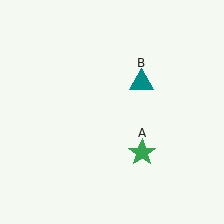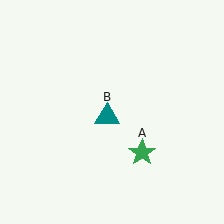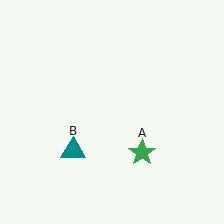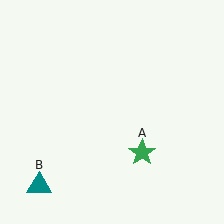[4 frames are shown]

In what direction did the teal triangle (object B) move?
The teal triangle (object B) moved down and to the left.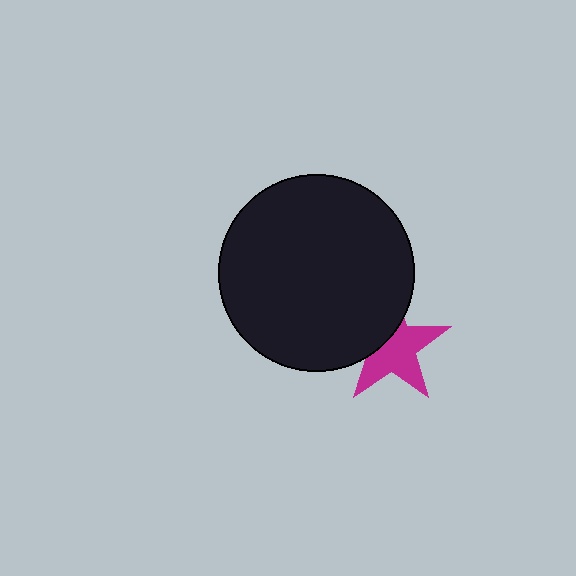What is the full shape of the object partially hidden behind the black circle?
The partially hidden object is a magenta star.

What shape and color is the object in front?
The object in front is a black circle.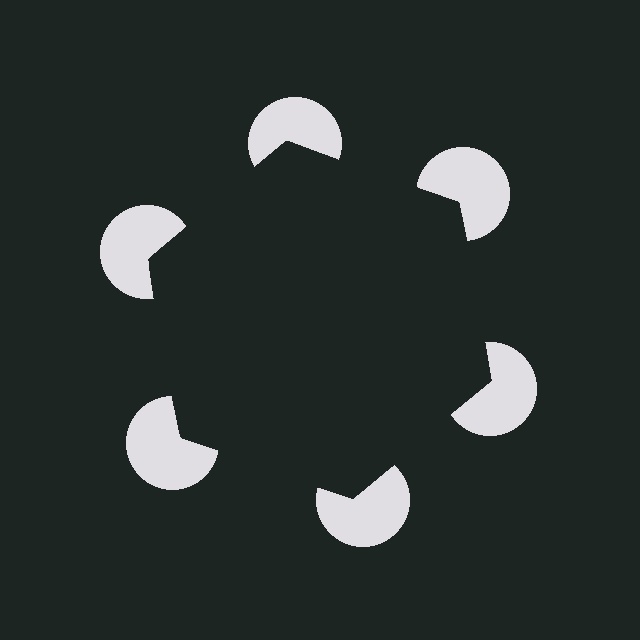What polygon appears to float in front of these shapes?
An illusory hexagon — its edges are inferred from the aligned wedge cuts in the pac-man discs, not physically drawn.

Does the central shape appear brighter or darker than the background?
It typically appears slightly darker than the background, even though no actual brightness change is drawn.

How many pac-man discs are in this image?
There are 6 — one at each vertex of the illusory hexagon.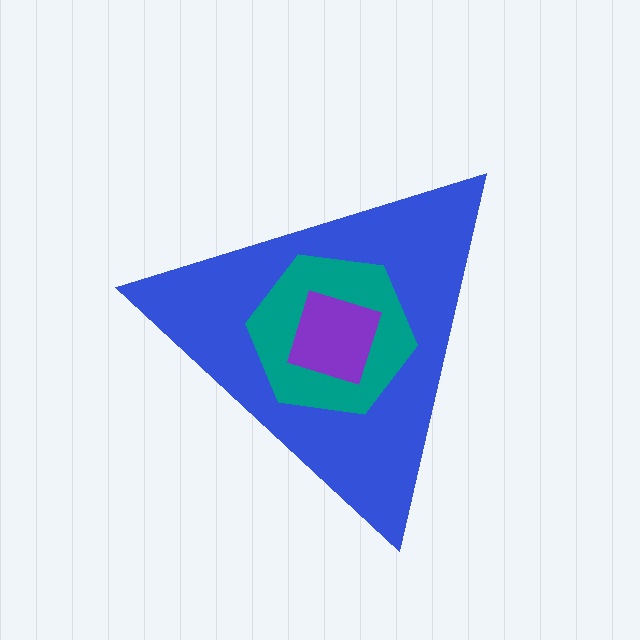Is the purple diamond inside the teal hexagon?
Yes.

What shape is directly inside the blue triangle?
The teal hexagon.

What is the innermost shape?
The purple diamond.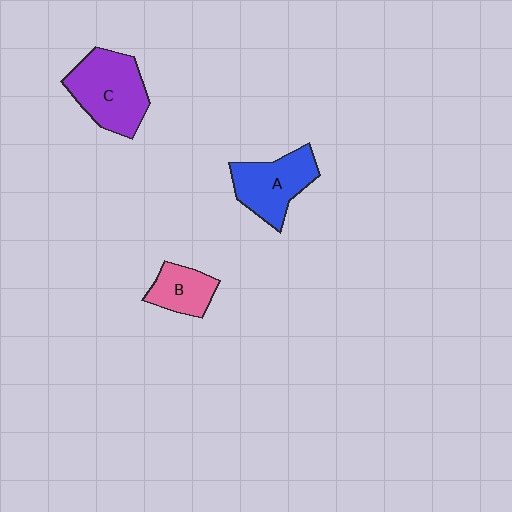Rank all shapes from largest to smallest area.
From largest to smallest: C (purple), A (blue), B (pink).